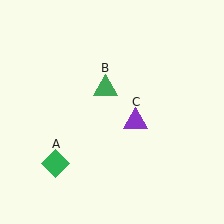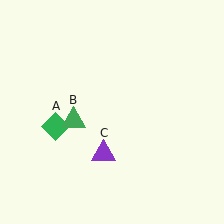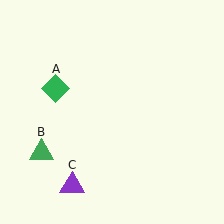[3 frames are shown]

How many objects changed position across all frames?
3 objects changed position: green diamond (object A), green triangle (object B), purple triangle (object C).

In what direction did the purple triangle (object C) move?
The purple triangle (object C) moved down and to the left.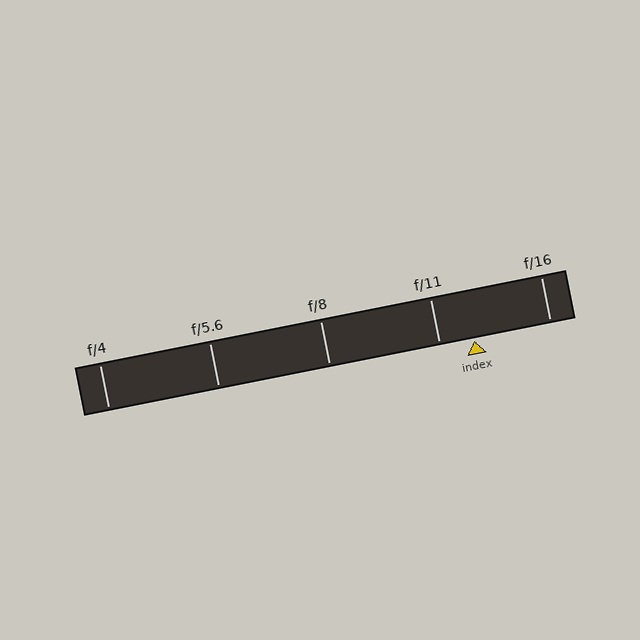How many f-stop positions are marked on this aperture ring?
There are 5 f-stop positions marked.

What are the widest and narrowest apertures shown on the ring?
The widest aperture shown is f/4 and the narrowest is f/16.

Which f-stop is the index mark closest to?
The index mark is closest to f/11.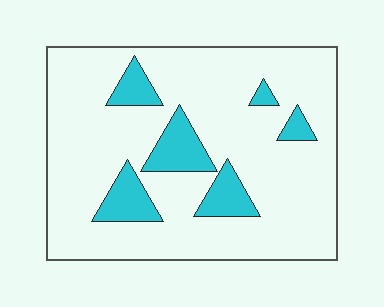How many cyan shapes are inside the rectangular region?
6.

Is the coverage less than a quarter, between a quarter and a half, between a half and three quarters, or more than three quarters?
Less than a quarter.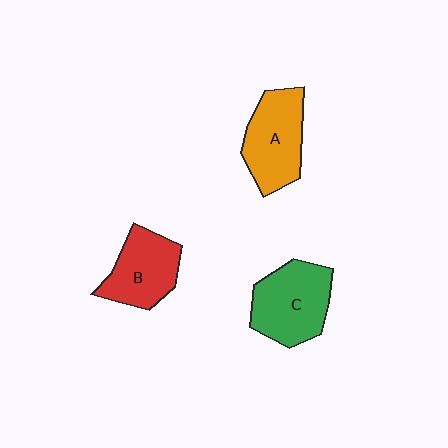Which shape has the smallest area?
Shape B (red).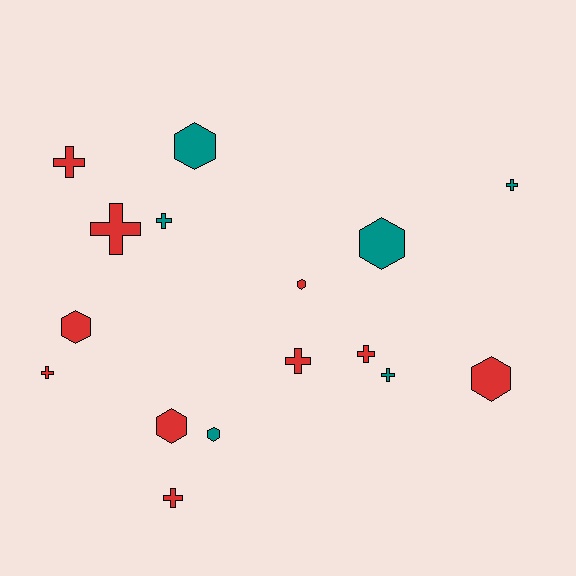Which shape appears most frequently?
Cross, with 9 objects.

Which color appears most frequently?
Red, with 10 objects.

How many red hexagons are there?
There are 4 red hexagons.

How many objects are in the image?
There are 16 objects.